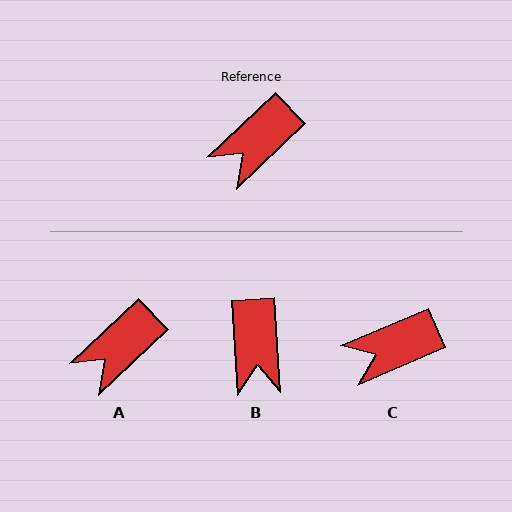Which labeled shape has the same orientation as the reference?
A.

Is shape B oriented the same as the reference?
No, it is off by about 50 degrees.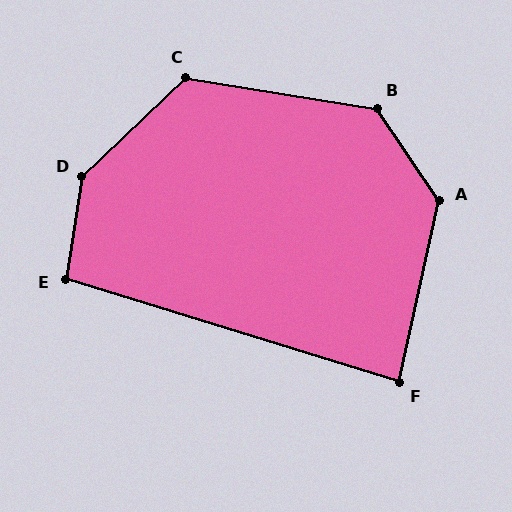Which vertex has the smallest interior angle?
F, at approximately 85 degrees.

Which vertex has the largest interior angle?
D, at approximately 142 degrees.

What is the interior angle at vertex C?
Approximately 128 degrees (obtuse).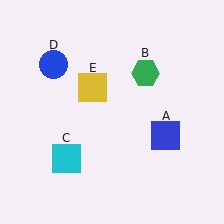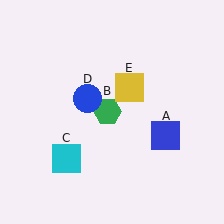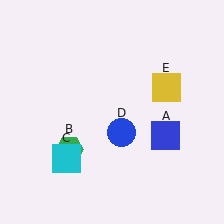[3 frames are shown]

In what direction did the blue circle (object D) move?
The blue circle (object D) moved down and to the right.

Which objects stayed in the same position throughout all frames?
Blue square (object A) and cyan square (object C) remained stationary.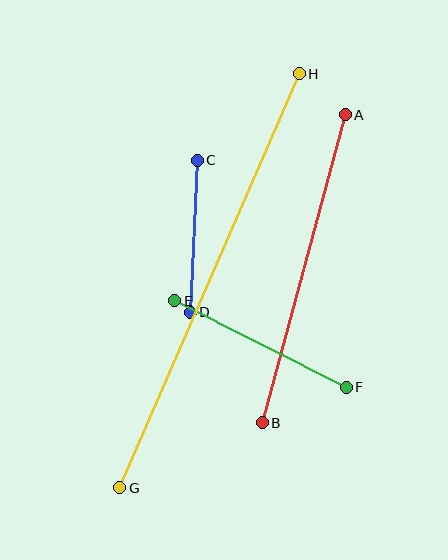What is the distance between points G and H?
The distance is approximately 451 pixels.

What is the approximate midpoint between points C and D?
The midpoint is at approximately (194, 236) pixels.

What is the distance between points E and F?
The distance is approximately 192 pixels.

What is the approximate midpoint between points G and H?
The midpoint is at approximately (209, 281) pixels.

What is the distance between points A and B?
The distance is approximately 319 pixels.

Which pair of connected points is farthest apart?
Points G and H are farthest apart.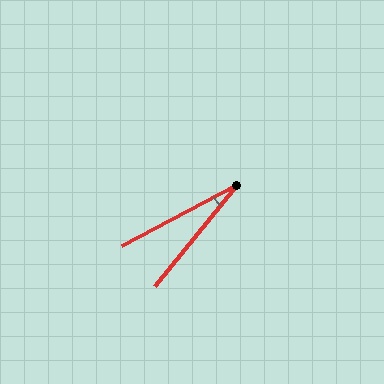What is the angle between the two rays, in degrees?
Approximately 23 degrees.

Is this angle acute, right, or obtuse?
It is acute.